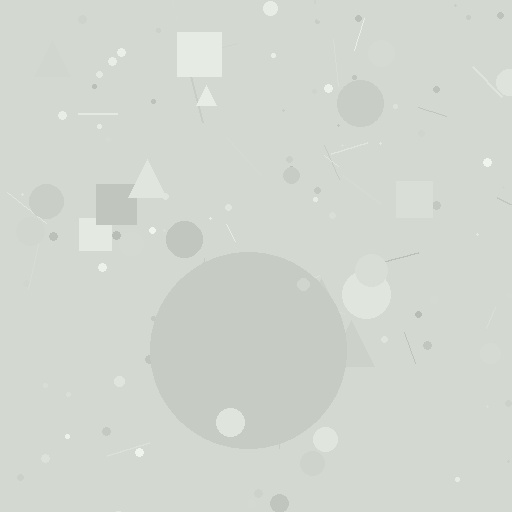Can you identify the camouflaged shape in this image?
The camouflaged shape is a circle.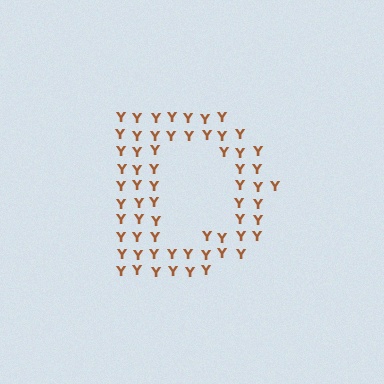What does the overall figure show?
The overall figure shows the letter D.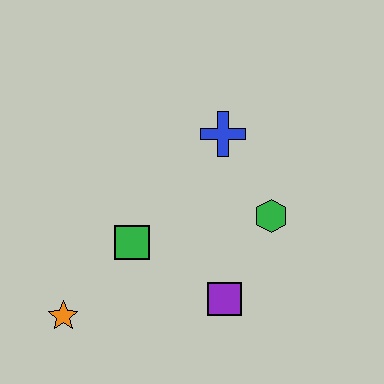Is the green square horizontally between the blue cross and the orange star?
Yes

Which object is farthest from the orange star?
The blue cross is farthest from the orange star.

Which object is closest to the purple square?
The green hexagon is closest to the purple square.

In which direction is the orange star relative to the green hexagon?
The orange star is to the left of the green hexagon.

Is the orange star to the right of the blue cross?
No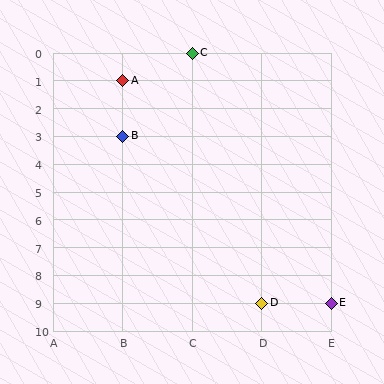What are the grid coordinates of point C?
Point C is at grid coordinates (C, 0).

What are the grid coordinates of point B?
Point B is at grid coordinates (B, 3).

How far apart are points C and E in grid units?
Points C and E are 2 columns and 9 rows apart (about 9.2 grid units diagonally).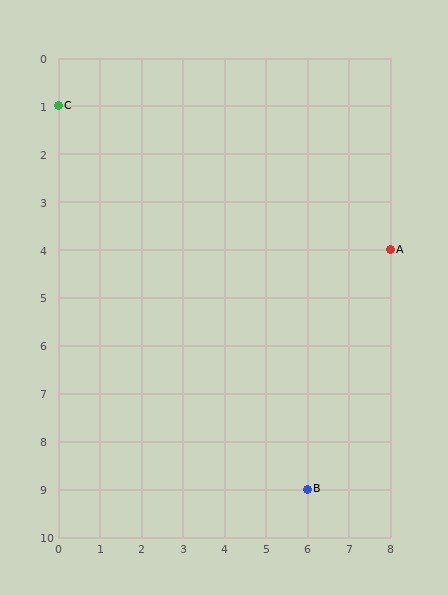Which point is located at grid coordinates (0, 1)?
Point C is at (0, 1).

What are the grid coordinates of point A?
Point A is at grid coordinates (8, 4).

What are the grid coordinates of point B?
Point B is at grid coordinates (6, 9).